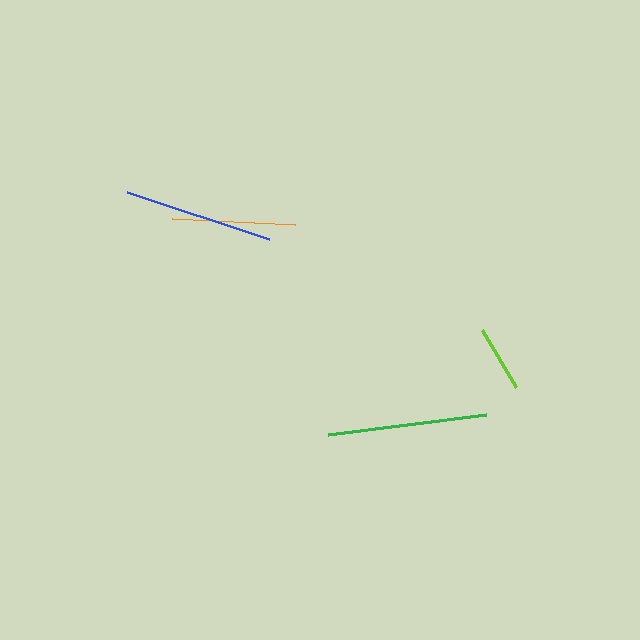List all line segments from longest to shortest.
From longest to shortest: green, blue, orange, lime.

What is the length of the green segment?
The green segment is approximately 158 pixels long.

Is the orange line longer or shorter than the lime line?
The orange line is longer than the lime line.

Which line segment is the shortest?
The lime line is the shortest at approximately 67 pixels.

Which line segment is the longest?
The green line is the longest at approximately 158 pixels.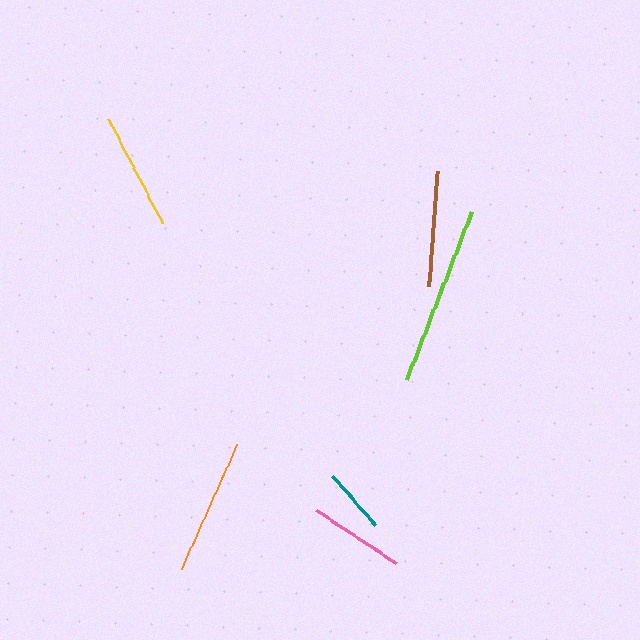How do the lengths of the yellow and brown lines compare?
The yellow and brown lines are approximately the same length.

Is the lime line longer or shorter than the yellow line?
The lime line is longer than the yellow line.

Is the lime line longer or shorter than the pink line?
The lime line is longer than the pink line.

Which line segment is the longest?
The lime line is the longest at approximately 181 pixels.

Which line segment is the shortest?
The teal line is the shortest at approximately 66 pixels.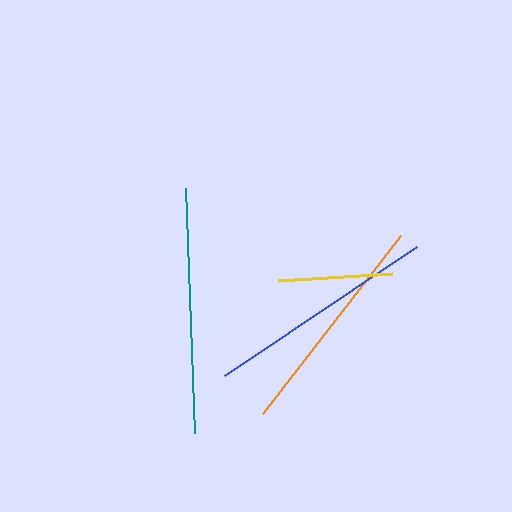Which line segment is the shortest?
The yellow line is the shortest at approximately 115 pixels.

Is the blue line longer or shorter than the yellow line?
The blue line is longer than the yellow line.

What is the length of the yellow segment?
The yellow segment is approximately 115 pixels long.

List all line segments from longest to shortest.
From longest to shortest: teal, blue, orange, yellow.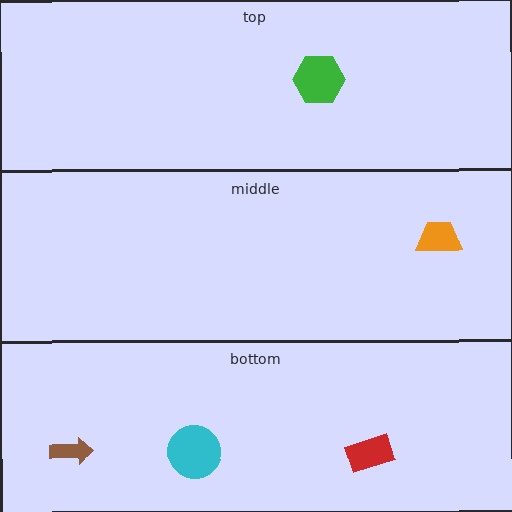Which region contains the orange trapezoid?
The middle region.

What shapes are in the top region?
The green hexagon.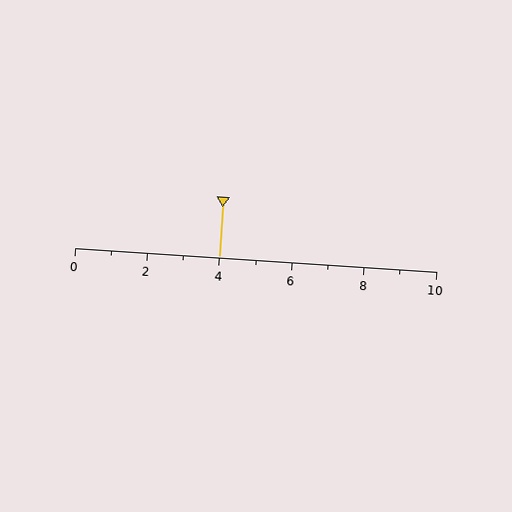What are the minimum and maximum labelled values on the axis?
The axis runs from 0 to 10.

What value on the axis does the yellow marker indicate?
The marker indicates approximately 4.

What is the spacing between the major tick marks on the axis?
The major ticks are spaced 2 apart.